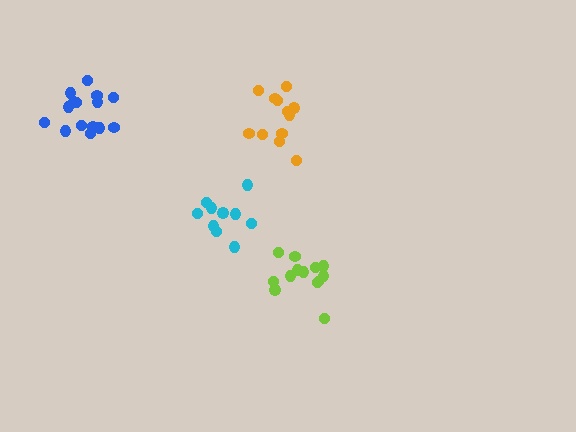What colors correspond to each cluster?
The clusters are colored: lime, cyan, blue, orange.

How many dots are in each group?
Group 1: 13 dots, Group 2: 10 dots, Group 3: 15 dots, Group 4: 12 dots (50 total).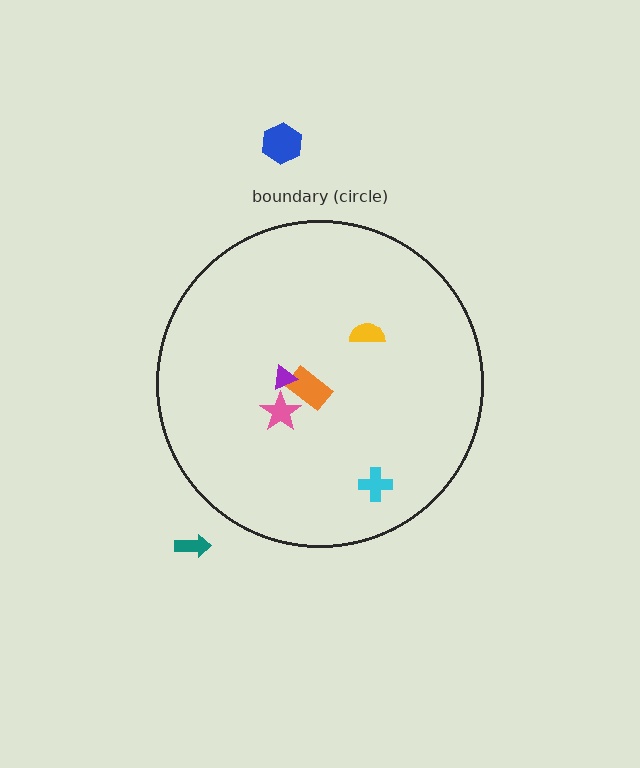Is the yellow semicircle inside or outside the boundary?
Inside.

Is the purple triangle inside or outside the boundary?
Inside.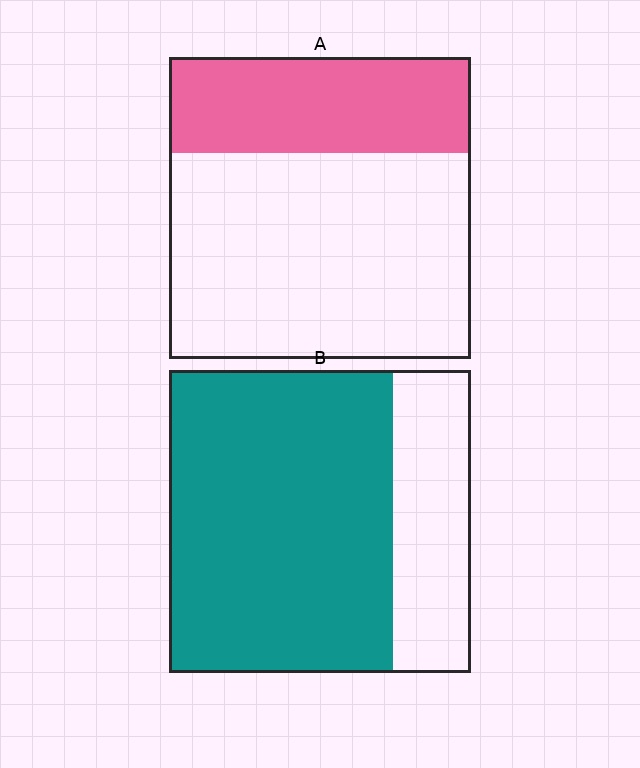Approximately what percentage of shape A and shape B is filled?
A is approximately 30% and B is approximately 75%.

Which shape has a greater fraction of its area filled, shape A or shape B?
Shape B.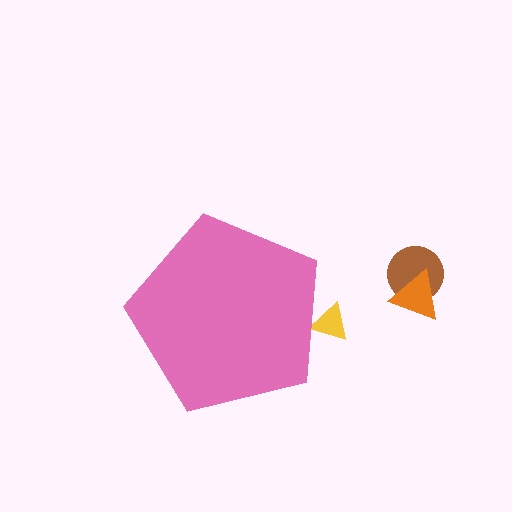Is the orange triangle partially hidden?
No, the orange triangle is fully visible.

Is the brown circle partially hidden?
No, the brown circle is fully visible.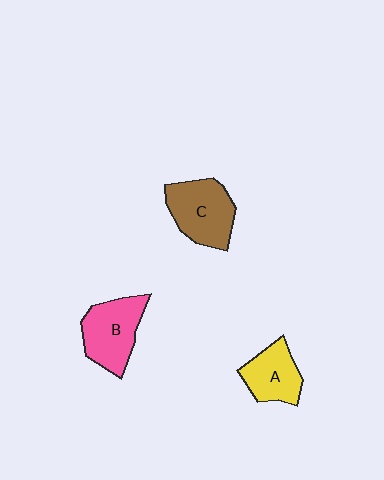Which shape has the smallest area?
Shape A (yellow).